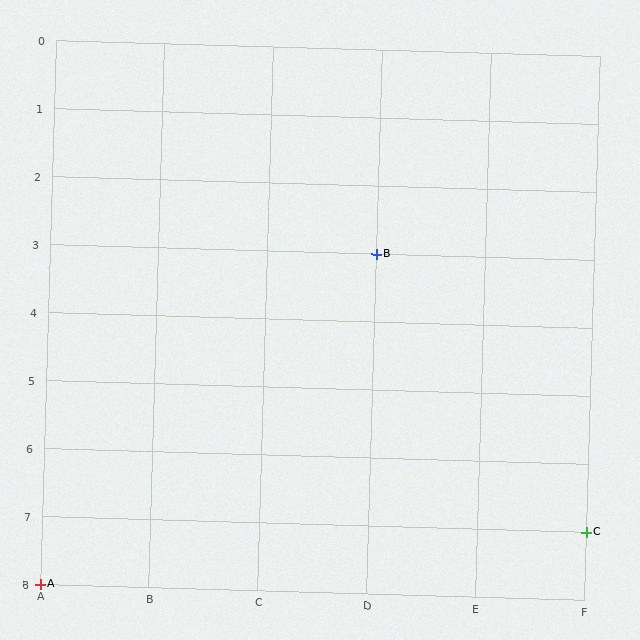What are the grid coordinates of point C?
Point C is at grid coordinates (F, 7).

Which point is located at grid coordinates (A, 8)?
Point A is at (A, 8).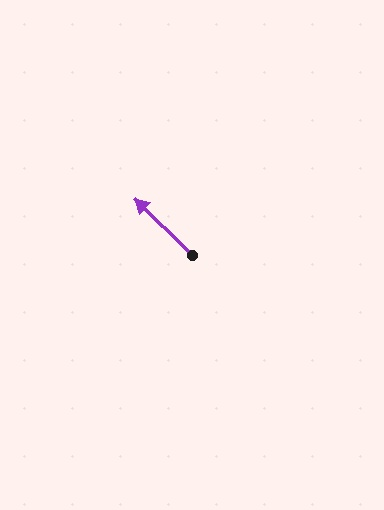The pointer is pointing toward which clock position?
Roughly 10 o'clock.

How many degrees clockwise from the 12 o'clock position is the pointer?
Approximately 315 degrees.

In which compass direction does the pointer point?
Northwest.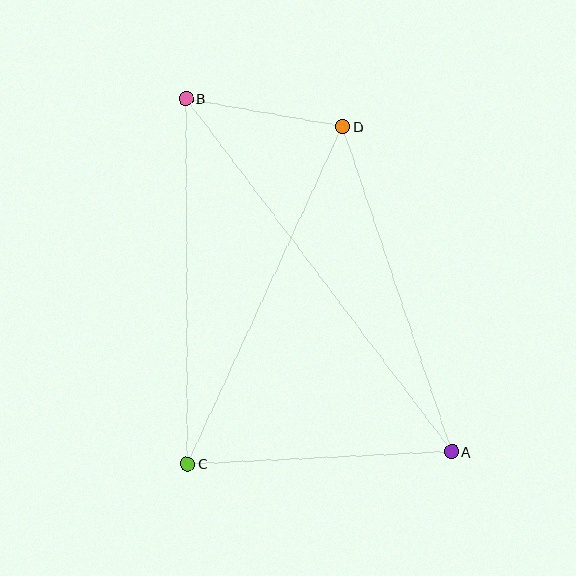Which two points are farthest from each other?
Points A and B are farthest from each other.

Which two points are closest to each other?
Points B and D are closest to each other.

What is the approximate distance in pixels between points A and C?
The distance between A and C is approximately 265 pixels.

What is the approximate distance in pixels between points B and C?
The distance between B and C is approximately 365 pixels.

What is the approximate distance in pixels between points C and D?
The distance between C and D is approximately 371 pixels.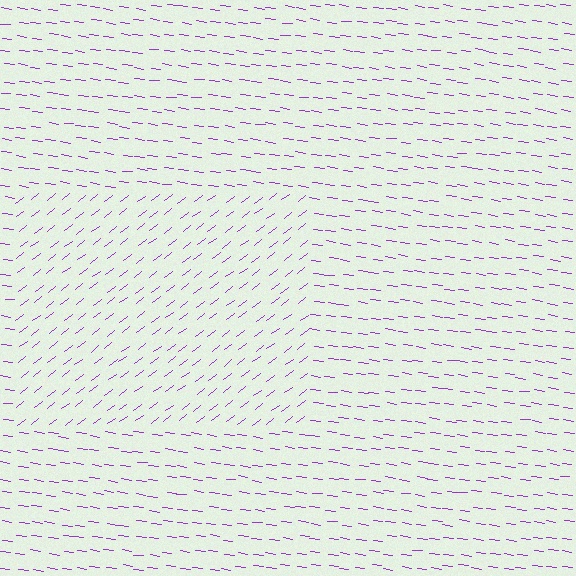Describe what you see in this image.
The image is filled with small purple line segments. A rectangle region in the image has lines oriented differently from the surrounding lines, creating a visible texture boundary.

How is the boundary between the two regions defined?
The boundary is defined purely by a change in line orientation (approximately 45 degrees difference). All lines are the same color and thickness.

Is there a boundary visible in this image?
Yes, there is a texture boundary formed by a change in line orientation.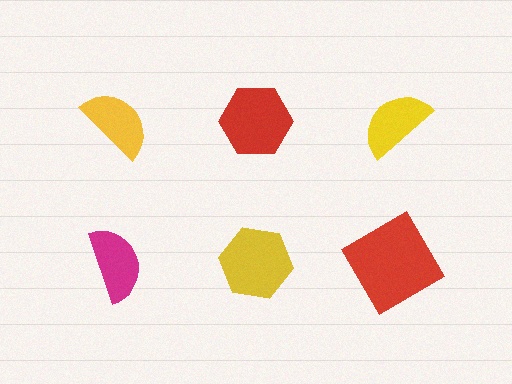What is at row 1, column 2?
A red hexagon.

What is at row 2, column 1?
A magenta semicircle.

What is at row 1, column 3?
A yellow semicircle.